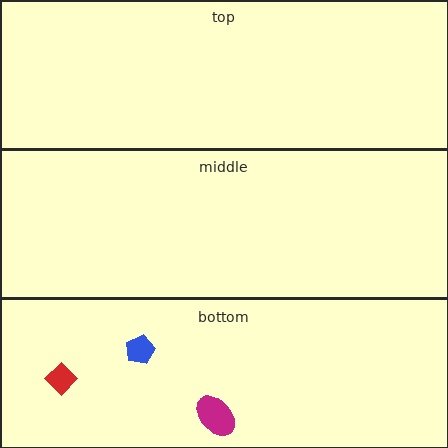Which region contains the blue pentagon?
The bottom region.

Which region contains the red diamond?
The bottom region.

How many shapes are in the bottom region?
3.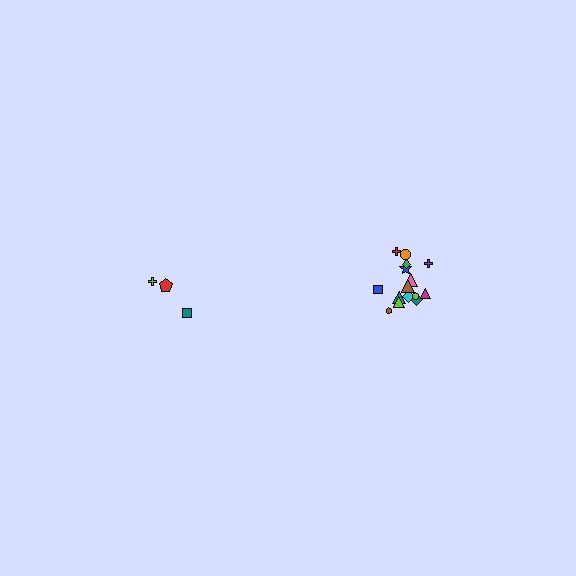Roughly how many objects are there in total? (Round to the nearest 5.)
Roughly 20 objects in total.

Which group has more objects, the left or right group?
The right group.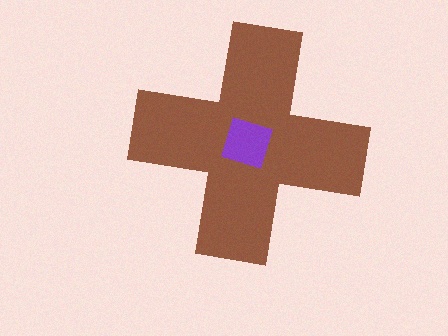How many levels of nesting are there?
2.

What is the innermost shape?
The purple square.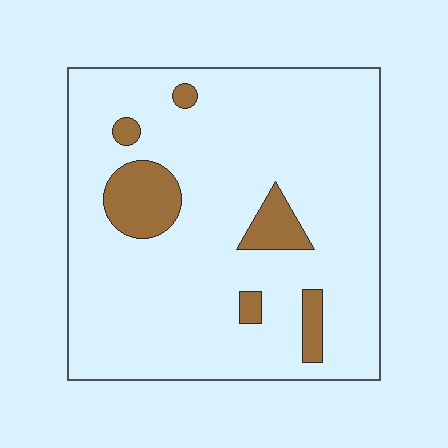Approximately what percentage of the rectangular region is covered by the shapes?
Approximately 10%.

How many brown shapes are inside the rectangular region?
6.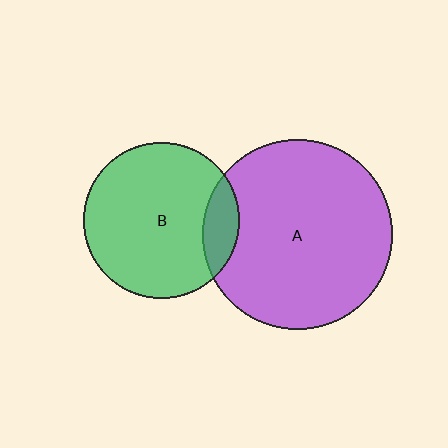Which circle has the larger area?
Circle A (purple).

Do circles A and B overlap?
Yes.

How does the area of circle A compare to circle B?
Approximately 1.5 times.